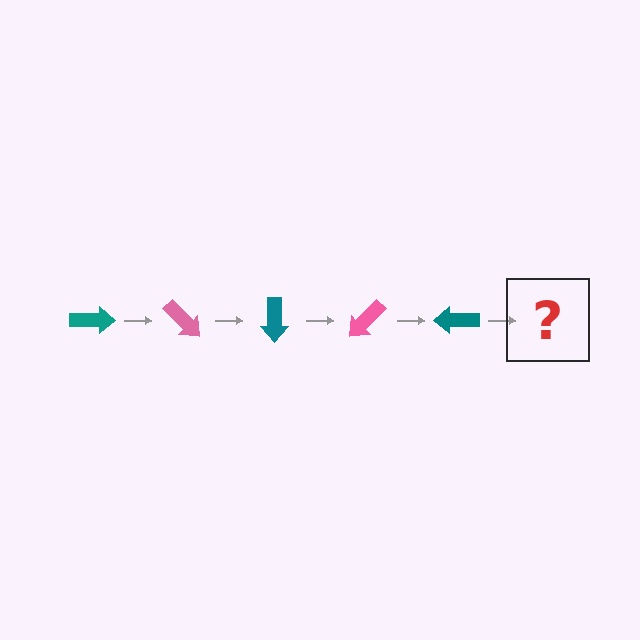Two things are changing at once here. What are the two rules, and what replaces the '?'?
The two rules are that it rotates 45 degrees each step and the color cycles through teal and pink. The '?' should be a pink arrow, rotated 225 degrees from the start.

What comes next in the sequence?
The next element should be a pink arrow, rotated 225 degrees from the start.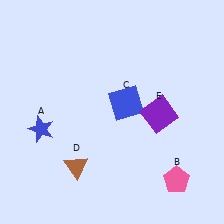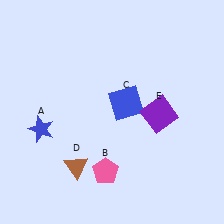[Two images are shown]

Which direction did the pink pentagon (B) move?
The pink pentagon (B) moved left.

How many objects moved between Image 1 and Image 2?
1 object moved between the two images.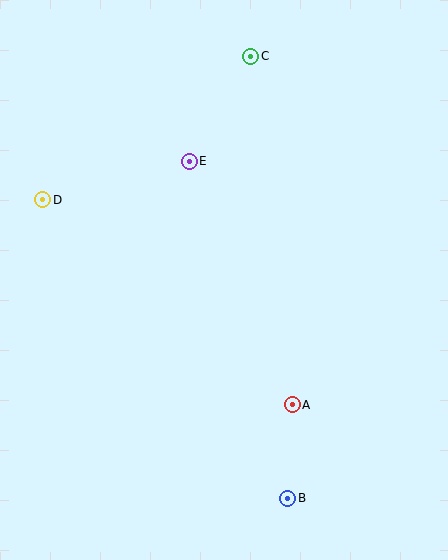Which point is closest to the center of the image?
Point E at (189, 161) is closest to the center.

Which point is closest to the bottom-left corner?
Point B is closest to the bottom-left corner.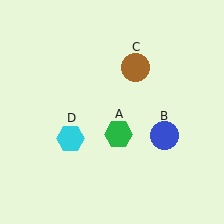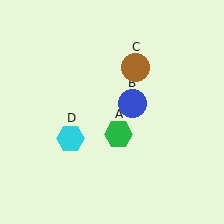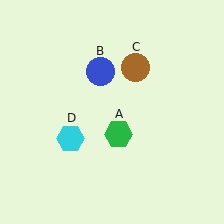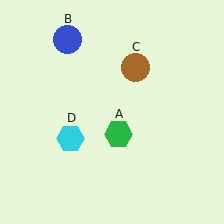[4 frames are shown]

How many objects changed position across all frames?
1 object changed position: blue circle (object B).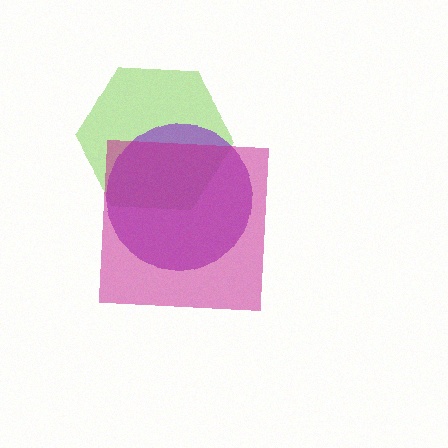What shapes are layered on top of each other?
The layered shapes are: a lime hexagon, a purple circle, a magenta square.